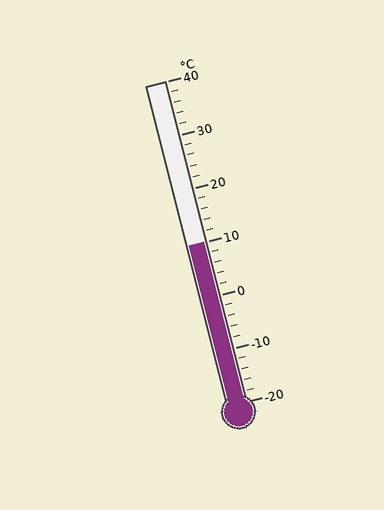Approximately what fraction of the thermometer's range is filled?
The thermometer is filled to approximately 50% of its range.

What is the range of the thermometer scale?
The thermometer scale ranges from -20°C to 40°C.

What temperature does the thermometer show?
The thermometer shows approximately 10°C.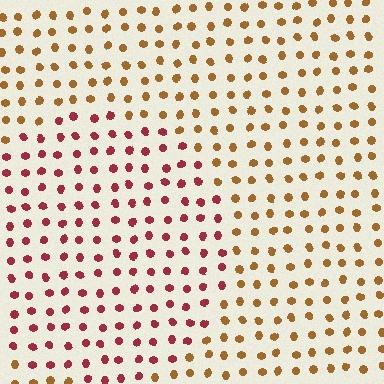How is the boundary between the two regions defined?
The boundary is defined purely by a slight shift in hue (about 44 degrees). Spacing, size, and orientation are identical on both sides.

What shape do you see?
I see a circle.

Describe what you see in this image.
The image is filled with small brown elements in a uniform arrangement. A circle-shaped region is visible where the elements are tinted to a slightly different hue, forming a subtle color boundary.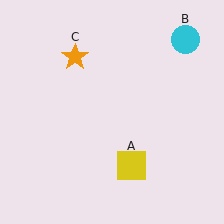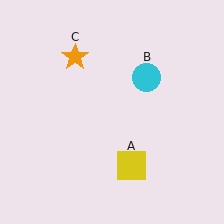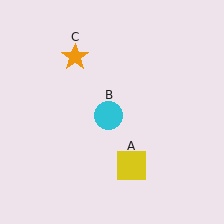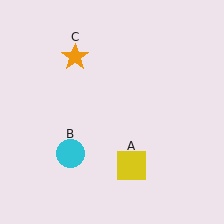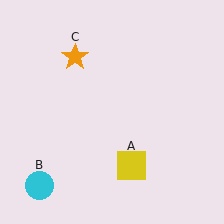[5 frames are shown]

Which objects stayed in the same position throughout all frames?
Yellow square (object A) and orange star (object C) remained stationary.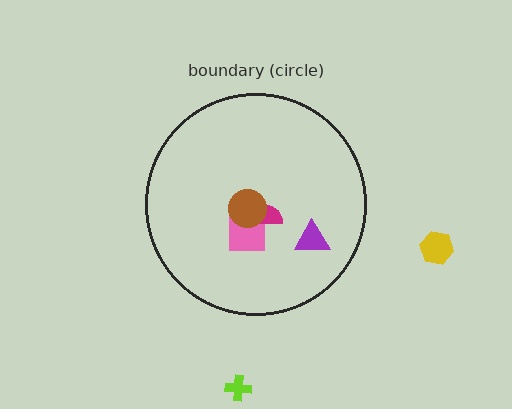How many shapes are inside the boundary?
4 inside, 2 outside.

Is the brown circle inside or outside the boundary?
Inside.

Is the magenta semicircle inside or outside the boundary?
Inside.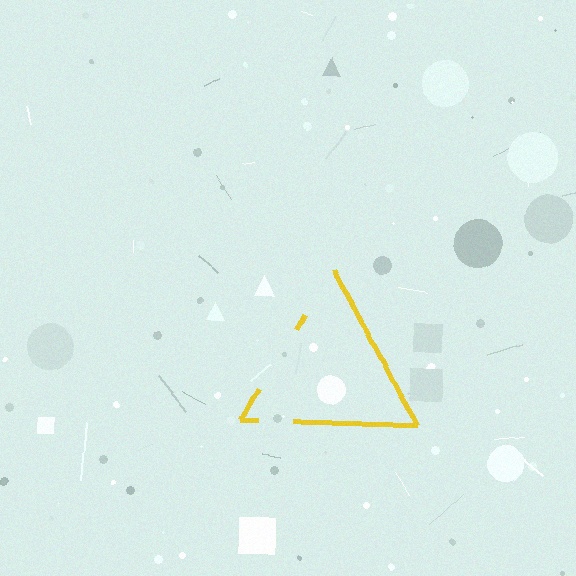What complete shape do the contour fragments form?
The contour fragments form a triangle.